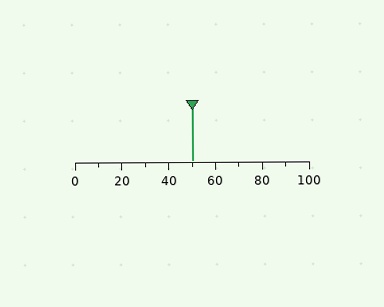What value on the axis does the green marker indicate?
The marker indicates approximately 50.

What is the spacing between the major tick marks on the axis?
The major ticks are spaced 20 apart.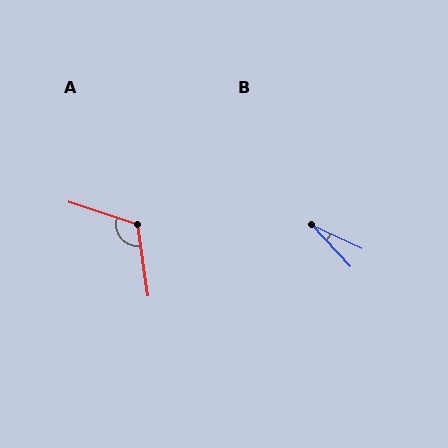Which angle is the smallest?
B, at approximately 22 degrees.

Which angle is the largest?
A, at approximately 116 degrees.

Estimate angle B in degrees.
Approximately 22 degrees.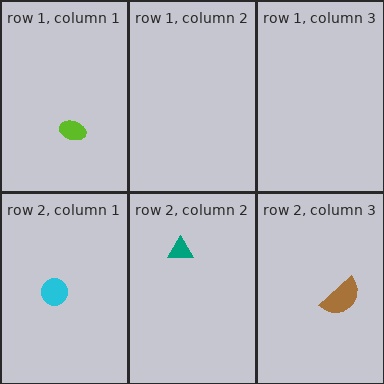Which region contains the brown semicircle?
The row 2, column 3 region.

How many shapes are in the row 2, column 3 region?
1.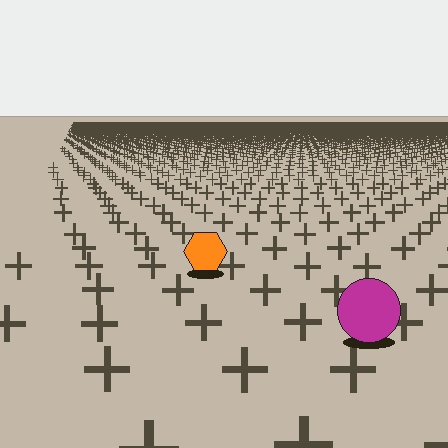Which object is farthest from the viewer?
The orange hexagon is farthest from the viewer. It appears smaller and the ground texture around it is denser.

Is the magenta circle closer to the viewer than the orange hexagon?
Yes. The magenta circle is closer — you can tell from the texture gradient: the ground texture is coarser near it.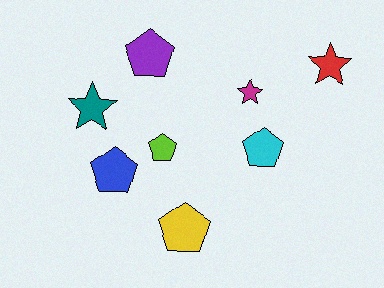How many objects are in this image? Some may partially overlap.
There are 8 objects.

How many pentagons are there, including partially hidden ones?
There are 5 pentagons.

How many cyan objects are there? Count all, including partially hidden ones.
There is 1 cyan object.